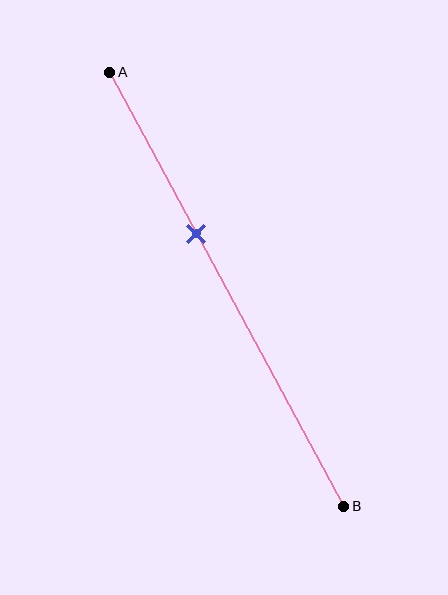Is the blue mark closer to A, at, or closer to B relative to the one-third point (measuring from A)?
The blue mark is closer to point B than the one-third point of segment AB.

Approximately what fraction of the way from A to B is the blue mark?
The blue mark is approximately 35% of the way from A to B.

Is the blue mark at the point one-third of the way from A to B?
No, the mark is at about 35% from A, not at the 33% one-third point.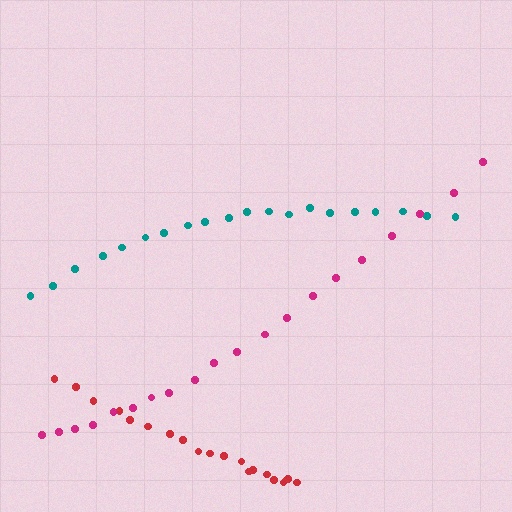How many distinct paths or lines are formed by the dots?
There are 3 distinct paths.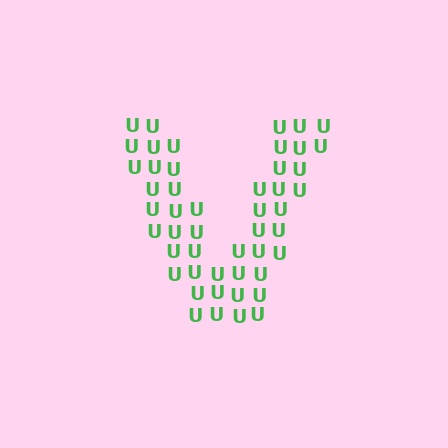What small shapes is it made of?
It is made of small letter U's.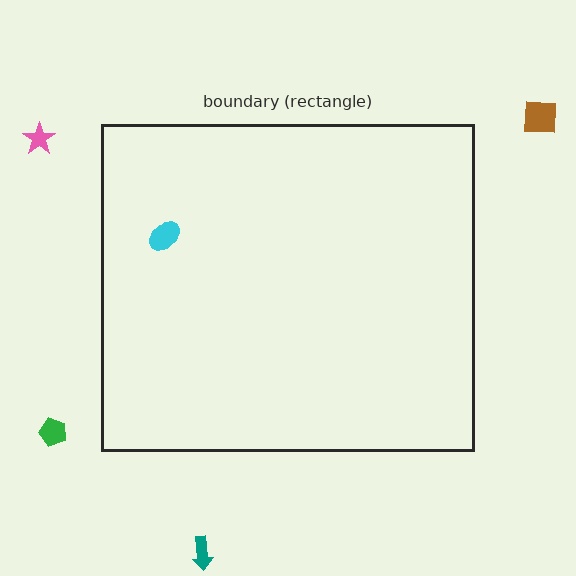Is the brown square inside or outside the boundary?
Outside.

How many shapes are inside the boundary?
1 inside, 4 outside.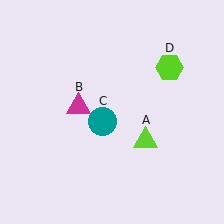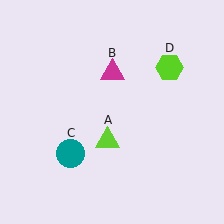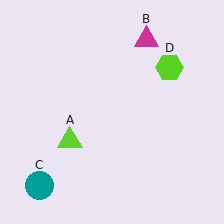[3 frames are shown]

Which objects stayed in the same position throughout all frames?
Lime hexagon (object D) remained stationary.